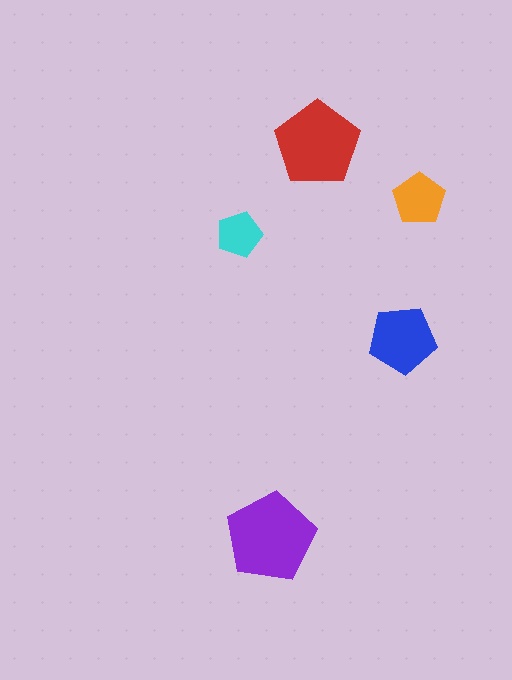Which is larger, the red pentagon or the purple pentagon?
The purple one.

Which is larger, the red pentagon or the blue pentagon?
The red one.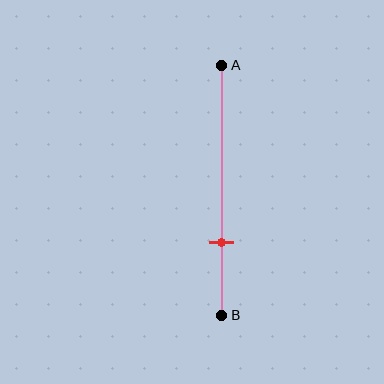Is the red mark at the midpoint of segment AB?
No, the mark is at about 70% from A, not at the 50% midpoint.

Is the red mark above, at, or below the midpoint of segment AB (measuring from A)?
The red mark is below the midpoint of segment AB.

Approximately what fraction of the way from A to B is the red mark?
The red mark is approximately 70% of the way from A to B.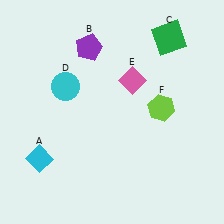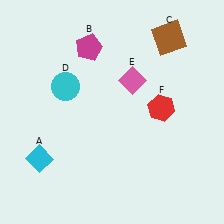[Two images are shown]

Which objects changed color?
B changed from purple to magenta. C changed from green to brown. F changed from lime to red.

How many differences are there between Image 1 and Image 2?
There are 3 differences between the two images.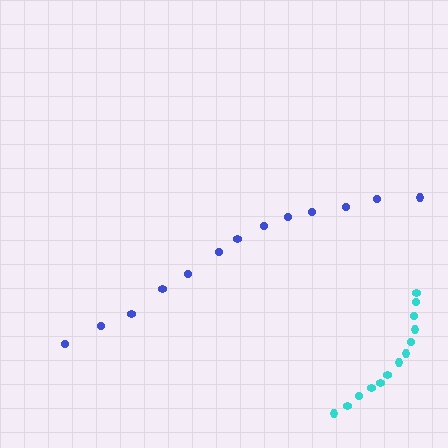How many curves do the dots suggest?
There are 2 distinct paths.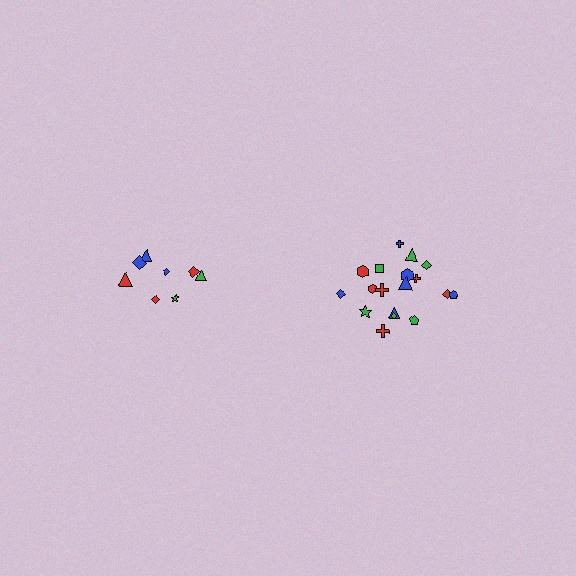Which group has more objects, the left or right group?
The right group.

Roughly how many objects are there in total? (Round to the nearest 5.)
Roughly 25 objects in total.